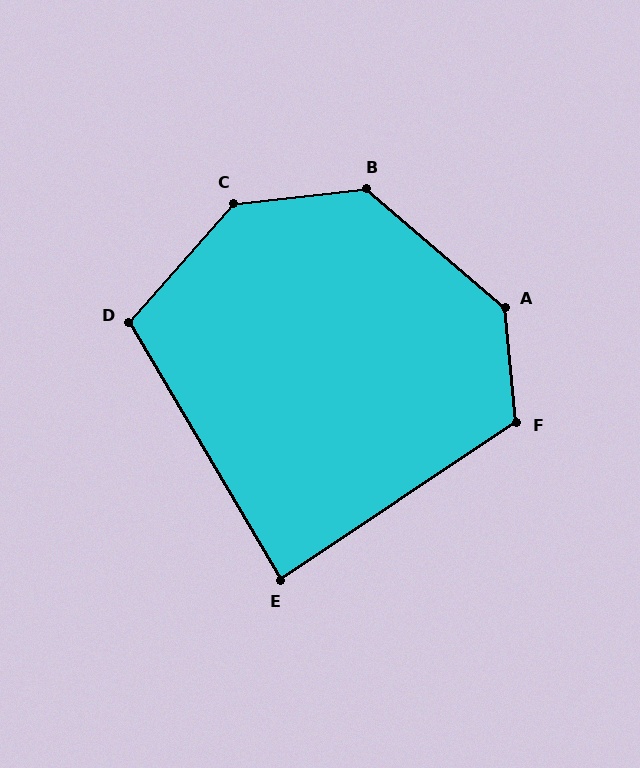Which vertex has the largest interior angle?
C, at approximately 137 degrees.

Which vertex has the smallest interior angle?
E, at approximately 87 degrees.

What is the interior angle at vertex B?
Approximately 133 degrees (obtuse).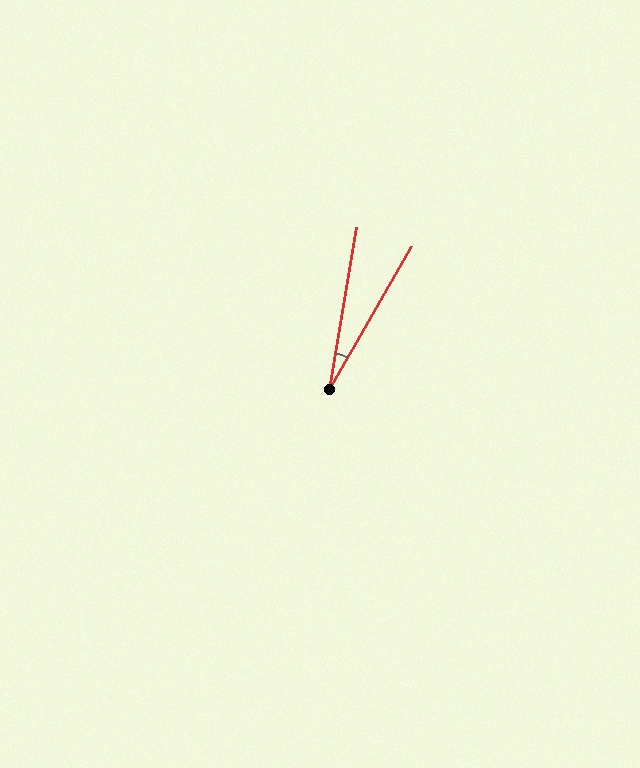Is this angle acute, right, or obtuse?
It is acute.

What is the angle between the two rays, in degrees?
Approximately 21 degrees.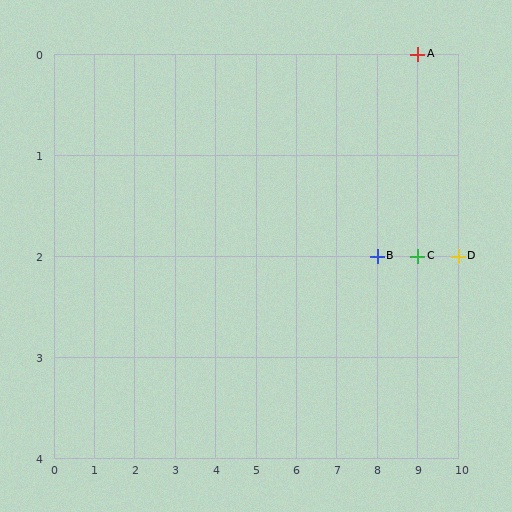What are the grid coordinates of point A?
Point A is at grid coordinates (9, 0).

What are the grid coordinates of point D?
Point D is at grid coordinates (10, 2).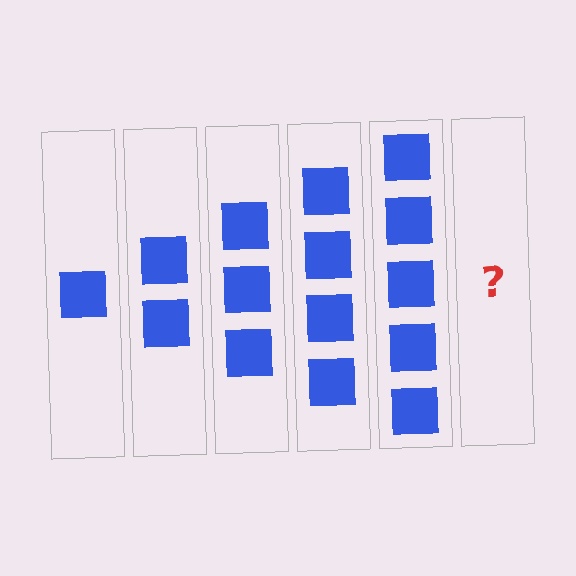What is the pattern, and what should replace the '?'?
The pattern is that each step adds one more square. The '?' should be 6 squares.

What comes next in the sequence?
The next element should be 6 squares.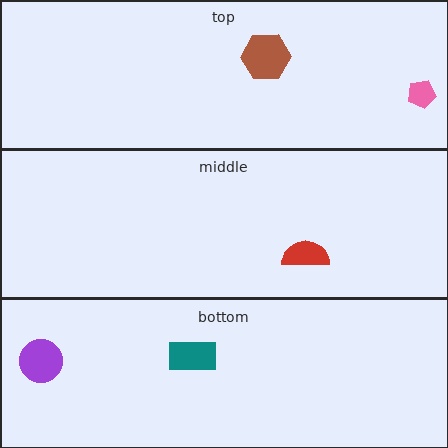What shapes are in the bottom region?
The teal rectangle, the purple circle.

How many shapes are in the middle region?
1.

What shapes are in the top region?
The pink pentagon, the brown hexagon.